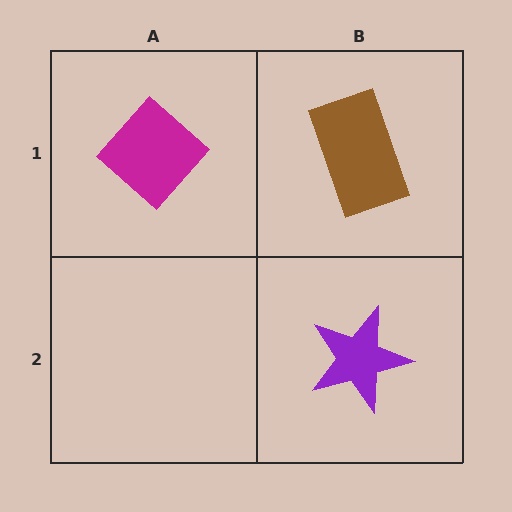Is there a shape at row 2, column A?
No, that cell is empty.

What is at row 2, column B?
A purple star.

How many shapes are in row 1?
2 shapes.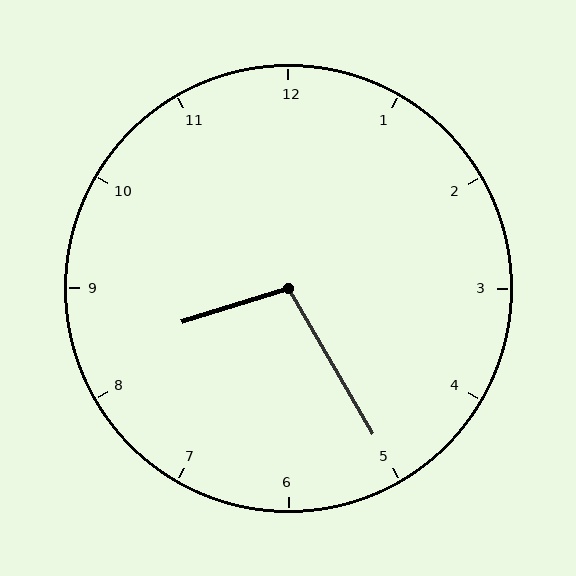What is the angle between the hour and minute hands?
Approximately 102 degrees.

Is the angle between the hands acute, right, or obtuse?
It is obtuse.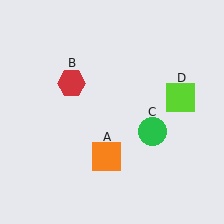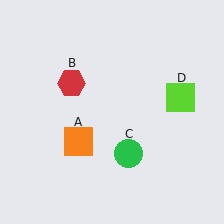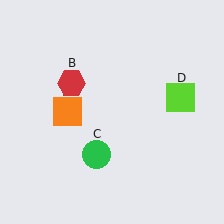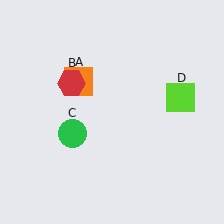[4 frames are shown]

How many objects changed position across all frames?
2 objects changed position: orange square (object A), green circle (object C).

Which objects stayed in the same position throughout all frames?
Red hexagon (object B) and lime square (object D) remained stationary.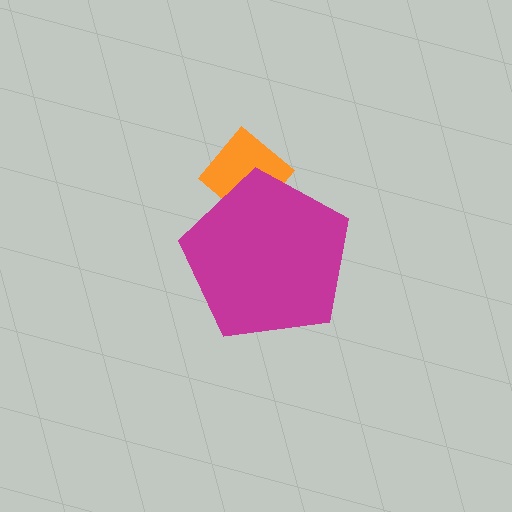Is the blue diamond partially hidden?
Yes, the blue diamond is partially hidden behind the magenta pentagon.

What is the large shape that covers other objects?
A magenta pentagon.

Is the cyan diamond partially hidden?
Yes, the cyan diamond is partially hidden behind the magenta pentagon.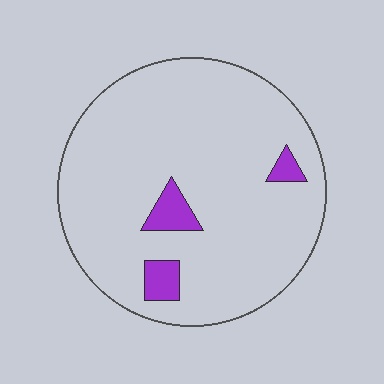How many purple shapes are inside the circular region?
3.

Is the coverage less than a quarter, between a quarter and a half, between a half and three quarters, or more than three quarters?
Less than a quarter.